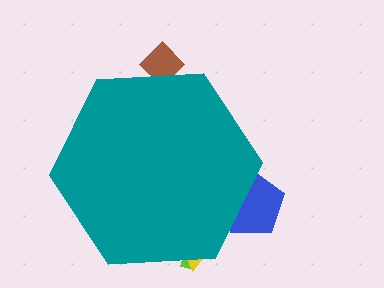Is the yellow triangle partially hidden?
Yes, the yellow triangle is partially hidden behind the teal hexagon.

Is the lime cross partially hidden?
Yes, the lime cross is partially hidden behind the teal hexagon.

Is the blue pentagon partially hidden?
Yes, the blue pentagon is partially hidden behind the teal hexagon.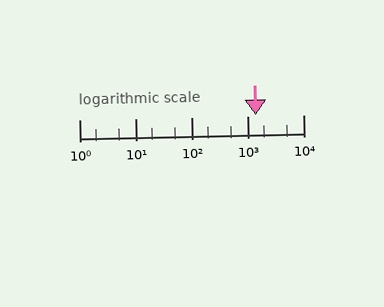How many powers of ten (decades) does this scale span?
The scale spans 4 decades, from 1 to 10000.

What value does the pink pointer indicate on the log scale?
The pointer indicates approximately 1400.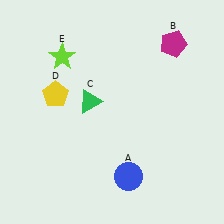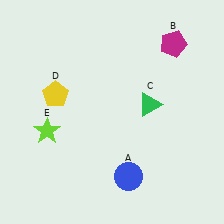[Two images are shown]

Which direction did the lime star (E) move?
The lime star (E) moved down.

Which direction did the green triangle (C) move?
The green triangle (C) moved right.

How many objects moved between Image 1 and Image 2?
2 objects moved between the two images.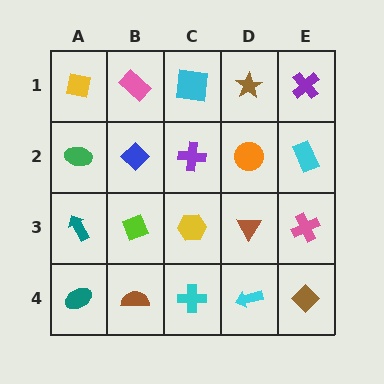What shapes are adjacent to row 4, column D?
A brown triangle (row 3, column D), a cyan cross (row 4, column C), a brown diamond (row 4, column E).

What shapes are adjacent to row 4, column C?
A yellow hexagon (row 3, column C), a brown semicircle (row 4, column B), a cyan arrow (row 4, column D).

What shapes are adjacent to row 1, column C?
A purple cross (row 2, column C), a pink rectangle (row 1, column B), a brown star (row 1, column D).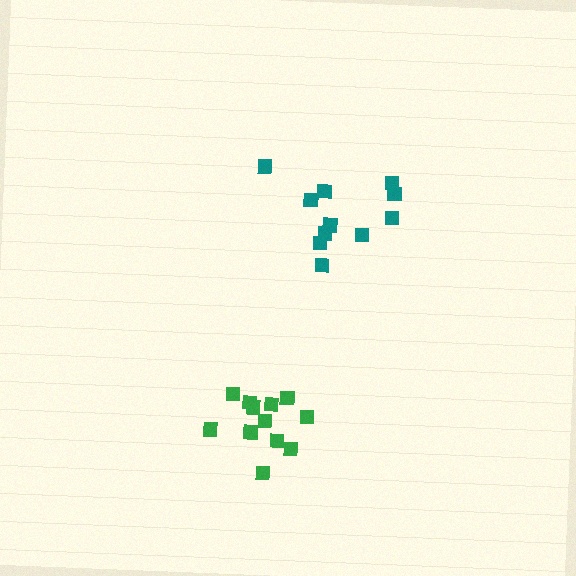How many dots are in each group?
Group 1: 11 dots, Group 2: 12 dots (23 total).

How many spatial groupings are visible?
There are 2 spatial groupings.